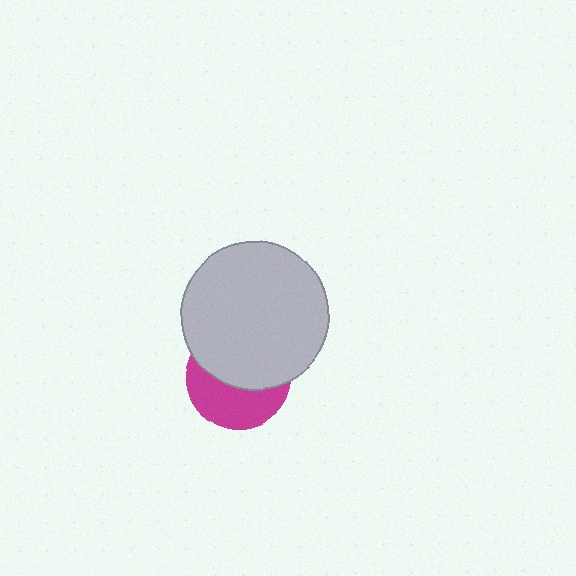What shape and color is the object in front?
The object in front is a light gray circle.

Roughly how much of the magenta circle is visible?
About half of it is visible (roughly 45%).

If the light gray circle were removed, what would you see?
You would see the complete magenta circle.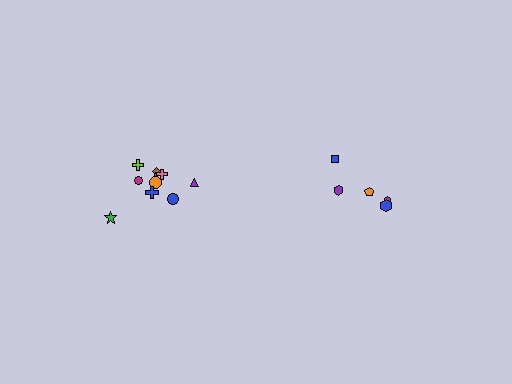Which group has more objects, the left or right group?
The left group.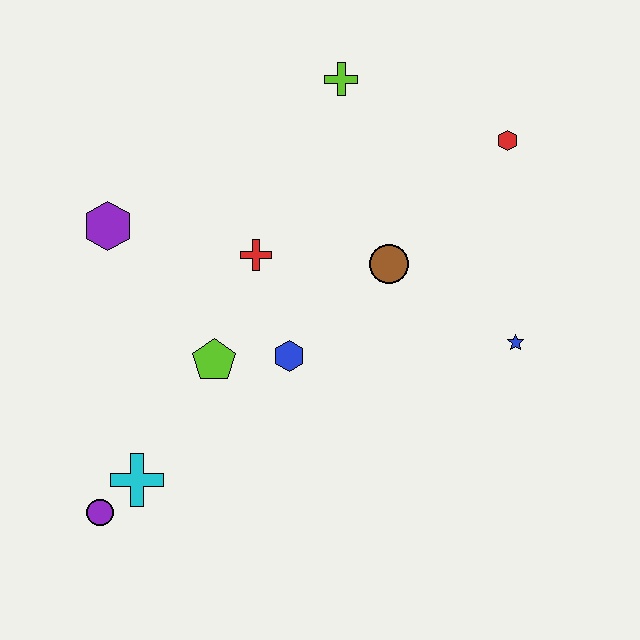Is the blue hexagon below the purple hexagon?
Yes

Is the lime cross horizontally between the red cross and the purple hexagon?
No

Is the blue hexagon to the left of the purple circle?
No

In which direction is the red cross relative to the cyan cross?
The red cross is above the cyan cross.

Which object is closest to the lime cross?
The red hexagon is closest to the lime cross.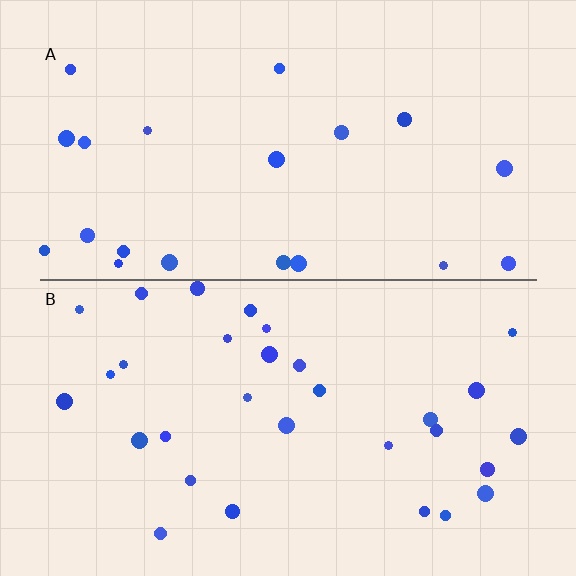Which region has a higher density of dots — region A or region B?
B (the bottom).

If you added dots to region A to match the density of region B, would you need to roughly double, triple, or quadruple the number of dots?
Approximately double.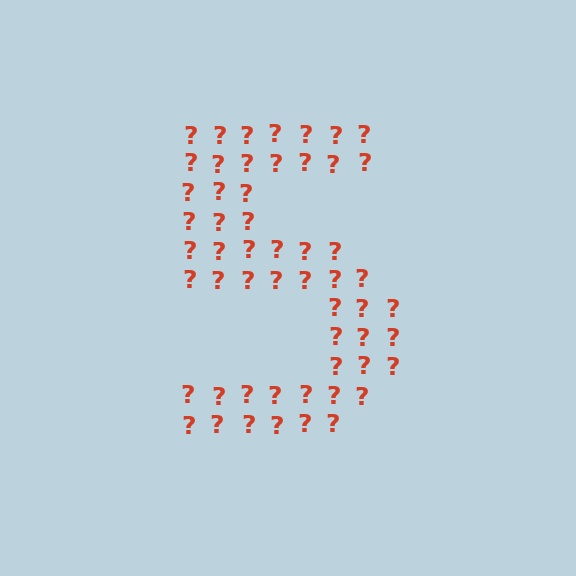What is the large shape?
The large shape is the digit 5.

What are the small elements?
The small elements are question marks.